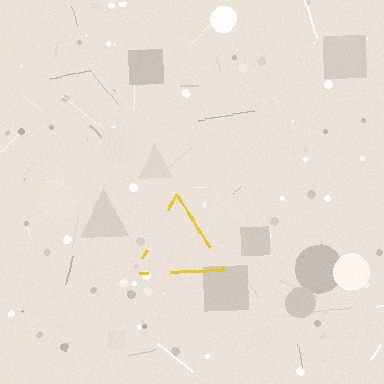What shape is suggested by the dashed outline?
The dashed outline suggests a triangle.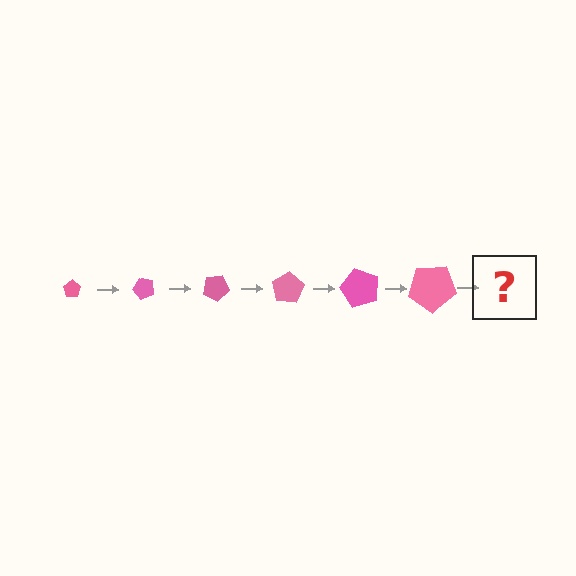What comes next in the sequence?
The next element should be a pentagon, larger than the previous one and rotated 300 degrees from the start.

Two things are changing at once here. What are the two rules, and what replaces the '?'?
The two rules are that the pentagon grows larger each step and it rotates 50 degrees each step. The '?' should be a pentagon, larger than the previous one and rotated 300 degrees from the start.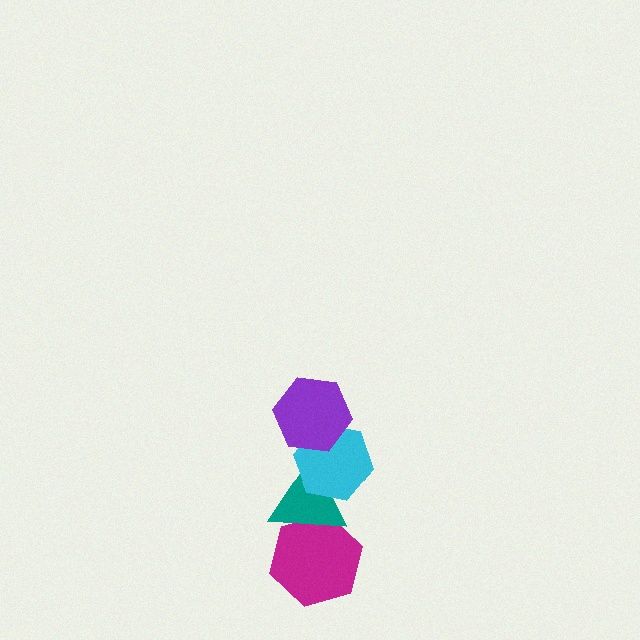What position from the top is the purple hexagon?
The purple hexagon is 1st from the top.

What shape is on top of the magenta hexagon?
The teal triangle is on top of the magenta hexagon.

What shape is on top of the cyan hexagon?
The purple hexagon is on top of the cyan hexagon.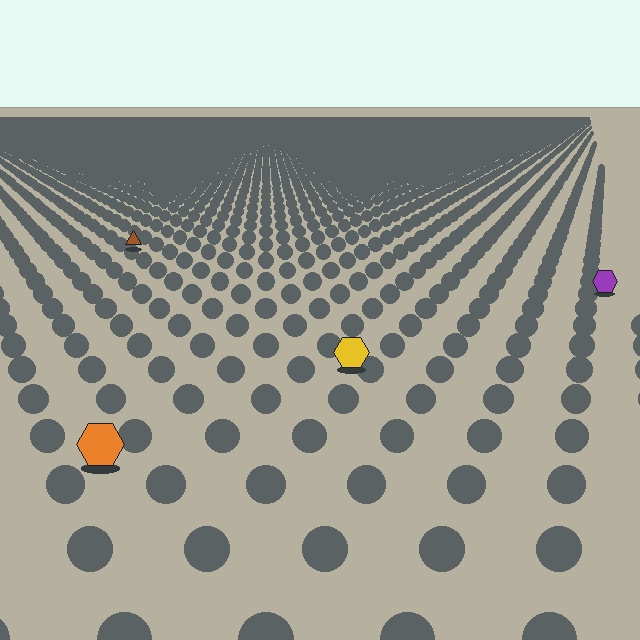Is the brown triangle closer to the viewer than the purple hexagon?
No. The purple hexagon is closer — you can tell from the texture gradient: the ground texture is coarser near it.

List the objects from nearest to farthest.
From nearest to farthest: the orange hexagon, the yellow hexagon, the purple hexagon, the brown triangle.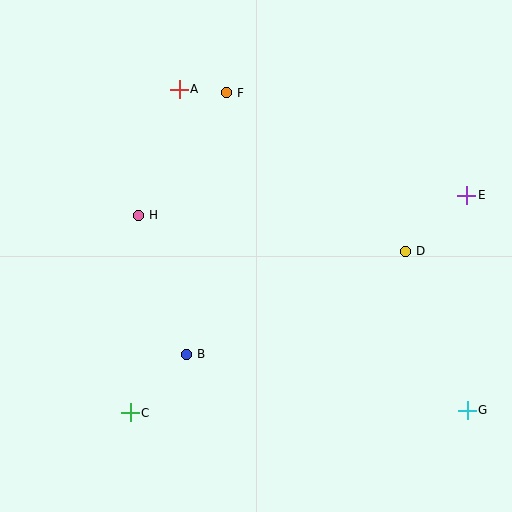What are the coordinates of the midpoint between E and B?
The midpoint between E and B is at (327, 275).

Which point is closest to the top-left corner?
Point A is closest to the top-left corner.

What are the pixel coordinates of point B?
Point B is at (186, 354).